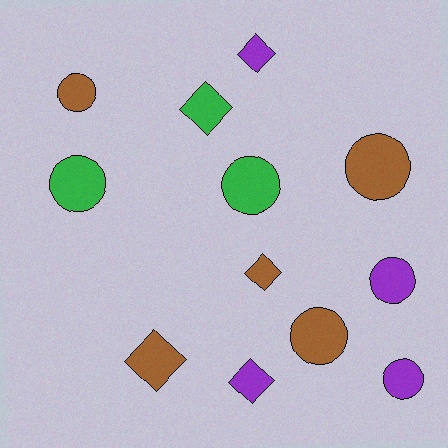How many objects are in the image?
There are 12 objects.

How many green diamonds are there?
There is 1 green diamond.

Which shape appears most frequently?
Circle, with 7 objects.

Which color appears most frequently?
Brown, with 5 objects.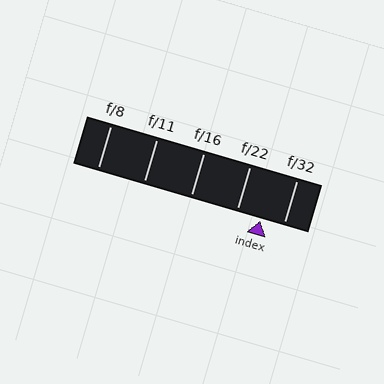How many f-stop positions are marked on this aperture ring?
There are 5 f-stop positions marked.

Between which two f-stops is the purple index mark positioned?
The index mark is between f/22 and f/32.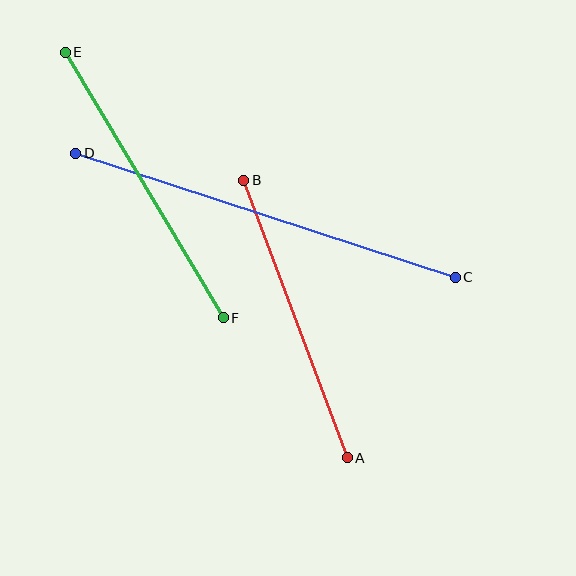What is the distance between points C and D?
The distance is approximately 399 pixels.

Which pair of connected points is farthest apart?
Points C and D are farthest apart.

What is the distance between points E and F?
The distance is approximately 309 pixels.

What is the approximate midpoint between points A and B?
The midpoint is at approximately (295, 319) pixels.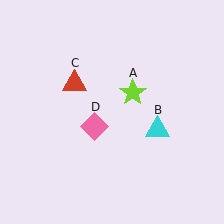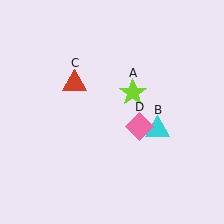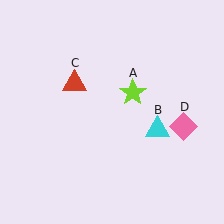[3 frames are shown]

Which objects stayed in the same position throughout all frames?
Lime star (object A) and cyan triangle (object B) and red triangle (object C) remained stationary.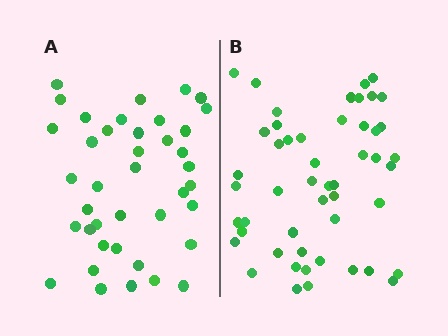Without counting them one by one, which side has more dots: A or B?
Region B (the right region) has more dots.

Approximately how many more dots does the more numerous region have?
Region B has roughly 10 or so more dots than region A.